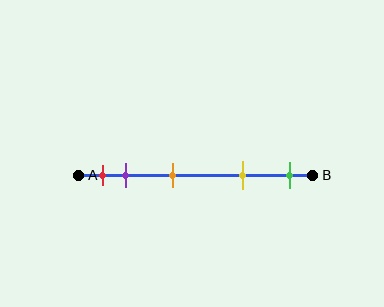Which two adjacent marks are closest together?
The red and purple marks are the closest adjacent pair.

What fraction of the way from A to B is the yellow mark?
The yellow mark is approximately 70% (0.7) of the way from A to B.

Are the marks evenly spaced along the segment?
No, the marks are not evenly spaced.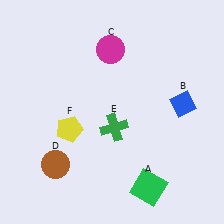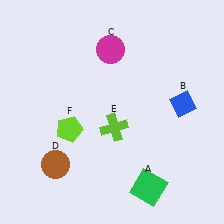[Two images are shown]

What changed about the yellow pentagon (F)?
In Image 1, F is yellow. In Image 2, it changed to lime.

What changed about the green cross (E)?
In Image 1, E is green. In Image 2, it changed to lime.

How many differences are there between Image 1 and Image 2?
There are 2 differences between the two images.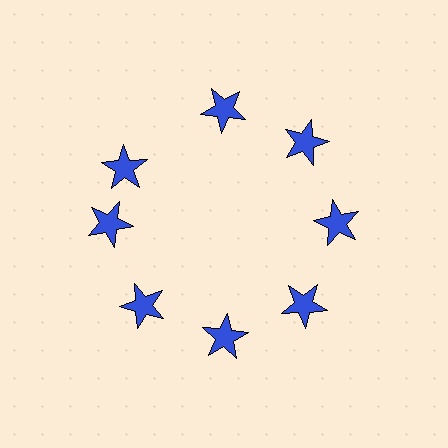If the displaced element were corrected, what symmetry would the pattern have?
It would have 8-fold rotational symmetry — the pattern would map onto itself every 45 degrees.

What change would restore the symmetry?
The symmetry would be restored by rotating it back into even spacing with its neighbors so that all 8 stars sit at equal angles and equal distance from the center.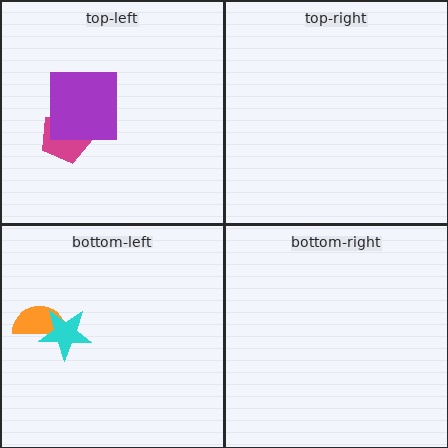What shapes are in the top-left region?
The magenta pentagon, the purple square.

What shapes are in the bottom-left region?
The orange semicircle, the cyan star.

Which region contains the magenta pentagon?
The top-left region.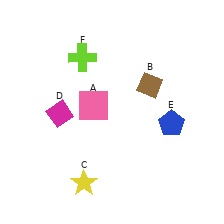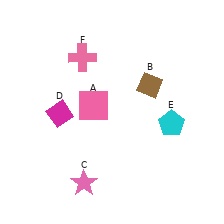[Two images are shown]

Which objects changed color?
C changed from yellow to pink. E changed from blue to cyan. F changed from lime to pink.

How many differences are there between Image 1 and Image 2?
There are 3 differences between the two images.